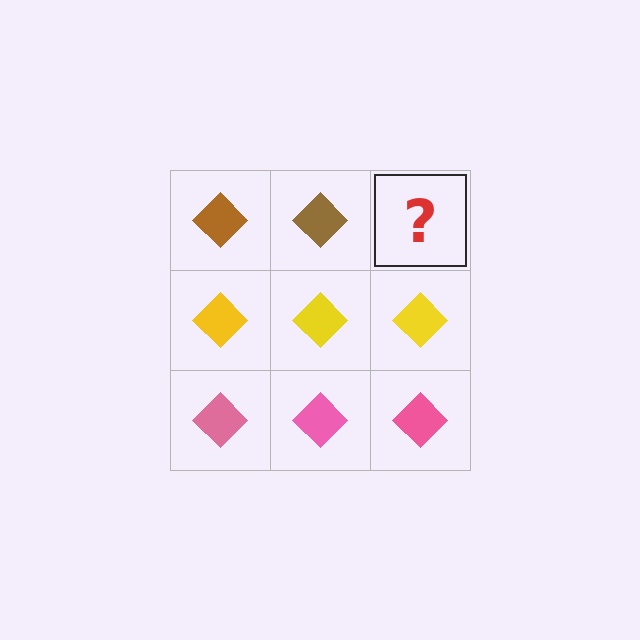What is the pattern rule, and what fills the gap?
The rule is that each row has a consistent color. The gap should be filled with a brown diamond.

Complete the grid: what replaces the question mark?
The question mark should be replaced with a brown diamond.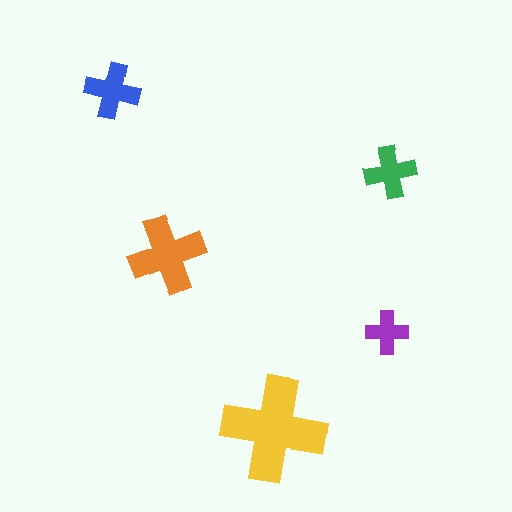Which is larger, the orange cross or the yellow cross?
The yellow one.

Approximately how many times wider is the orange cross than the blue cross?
About 1.5 times wider.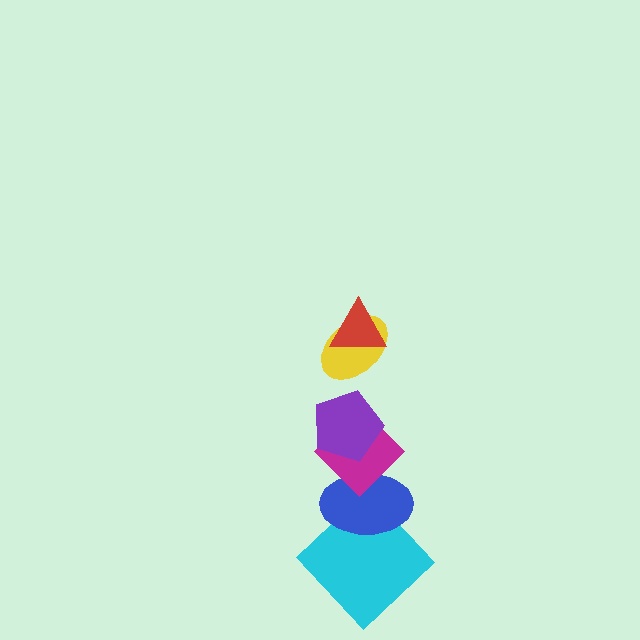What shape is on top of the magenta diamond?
The purple pentagon is on top of the magenta diamond.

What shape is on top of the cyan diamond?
The blue ellipse is on top of the cyan diamond.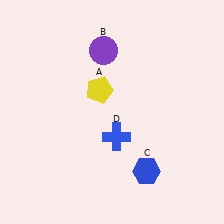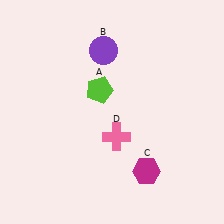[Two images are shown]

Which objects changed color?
A changed from yellow to lime. C changed from blue to magenta. D changed from blue to pink.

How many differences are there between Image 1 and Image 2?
There are 3 differences between the two images.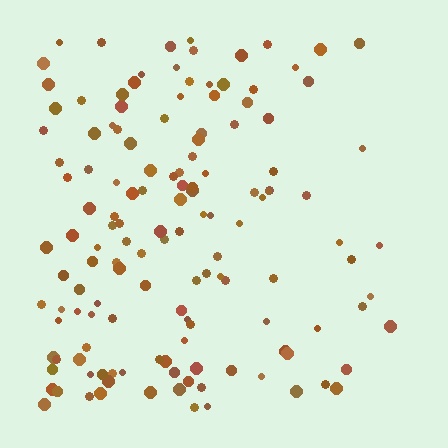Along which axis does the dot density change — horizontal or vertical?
Horizontal.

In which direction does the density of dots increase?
From right to left, with the left side densest.